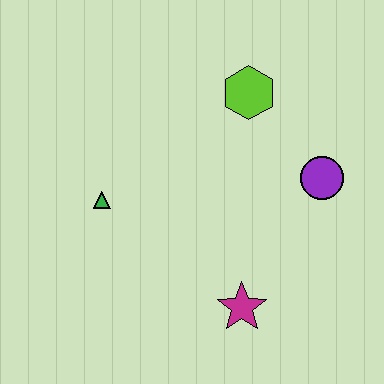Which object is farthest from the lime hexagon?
The magenta star is farthest from the lime hexagon.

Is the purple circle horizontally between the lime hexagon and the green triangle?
No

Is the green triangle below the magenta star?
No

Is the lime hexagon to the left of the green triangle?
No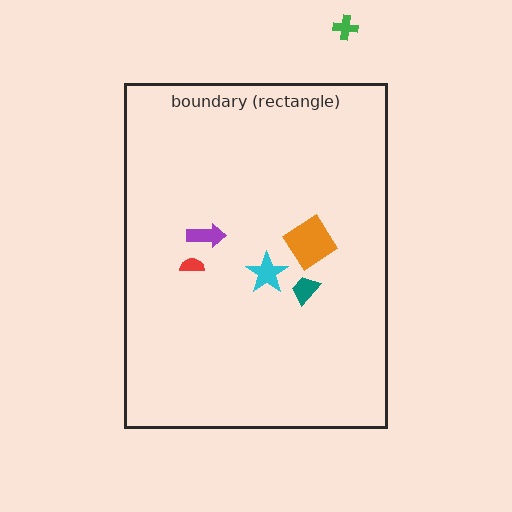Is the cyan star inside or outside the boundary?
Inside.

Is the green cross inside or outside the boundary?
Outside.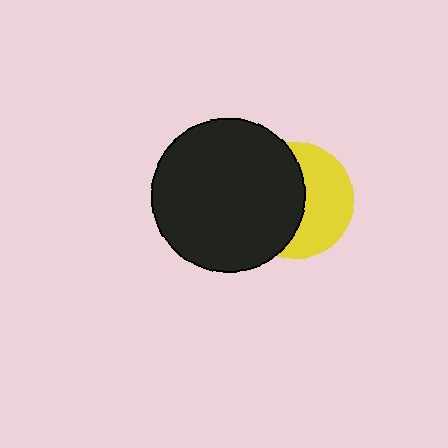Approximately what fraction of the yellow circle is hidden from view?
Roughly 52% of the yellow circle is hidden behind the black circle.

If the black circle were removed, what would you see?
You would see the complete yellow circle.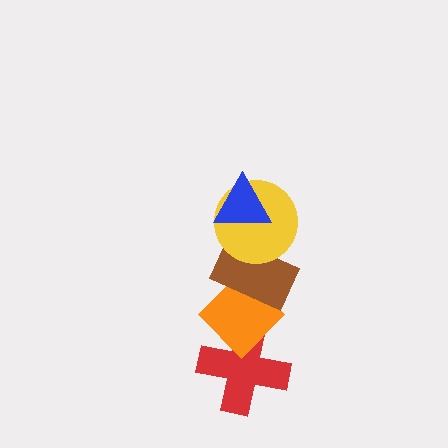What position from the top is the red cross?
The red cross is 5th from the top.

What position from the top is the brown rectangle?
The brown rectangle is 3rd from the top.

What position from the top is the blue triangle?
The blue triangle is 1st from the top.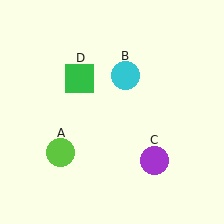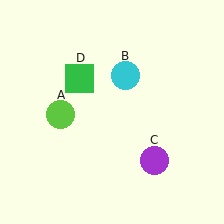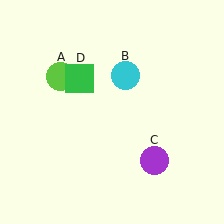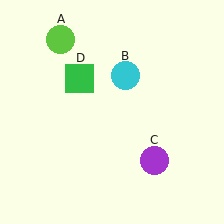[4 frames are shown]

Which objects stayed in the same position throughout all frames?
Cyan circle (object B) and purple circle (object C) and green square (object D) remained stationary.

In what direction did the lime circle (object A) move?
The lime circle (object A) moved up.